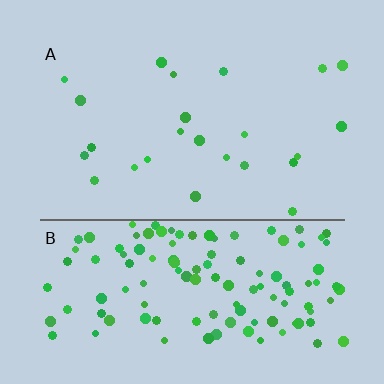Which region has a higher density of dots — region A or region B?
B (the bottom).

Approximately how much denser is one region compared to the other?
Approximately 5.5× — region B over region A.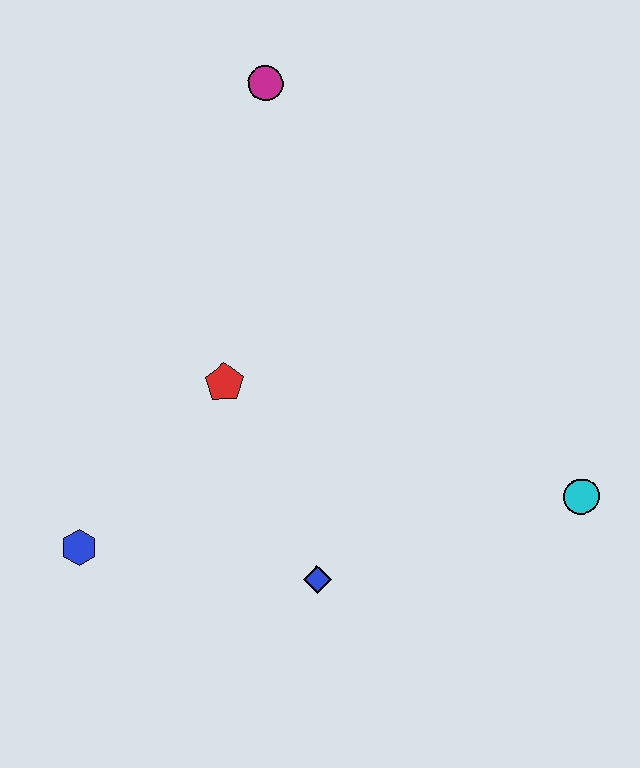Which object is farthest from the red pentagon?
The cyan circle is farthest from the red pentagon.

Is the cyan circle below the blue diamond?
No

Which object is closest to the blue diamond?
The red pentagon is closest to the blue diamond.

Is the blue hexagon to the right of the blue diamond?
No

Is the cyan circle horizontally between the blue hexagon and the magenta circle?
No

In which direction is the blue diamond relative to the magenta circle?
The blue diamond is below the magenta circle.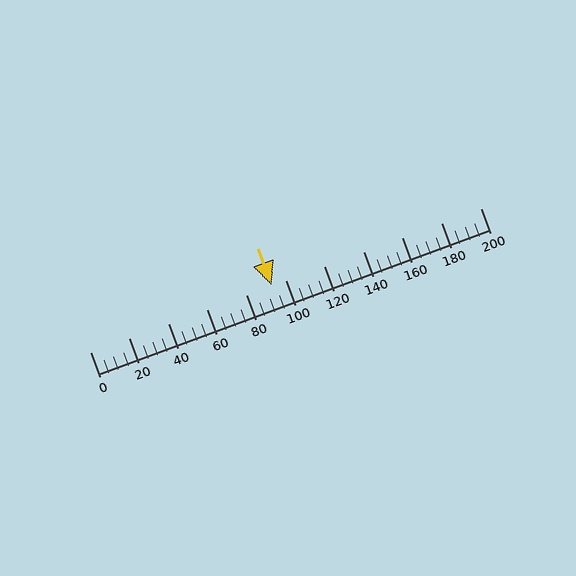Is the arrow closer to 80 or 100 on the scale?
The arrow is closer to 100.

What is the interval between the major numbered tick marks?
The major tick marks are spaced 20 units apart.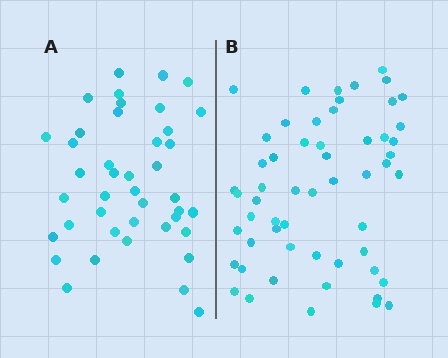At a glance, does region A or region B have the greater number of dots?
Region B (the right region) has more dots.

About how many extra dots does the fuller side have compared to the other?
Region B has approximately 15 more dots than region A.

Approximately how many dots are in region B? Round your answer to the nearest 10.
About 60 dots. (The exact count is 56, which rounds to 60.)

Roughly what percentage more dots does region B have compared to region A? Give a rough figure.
About 35% more.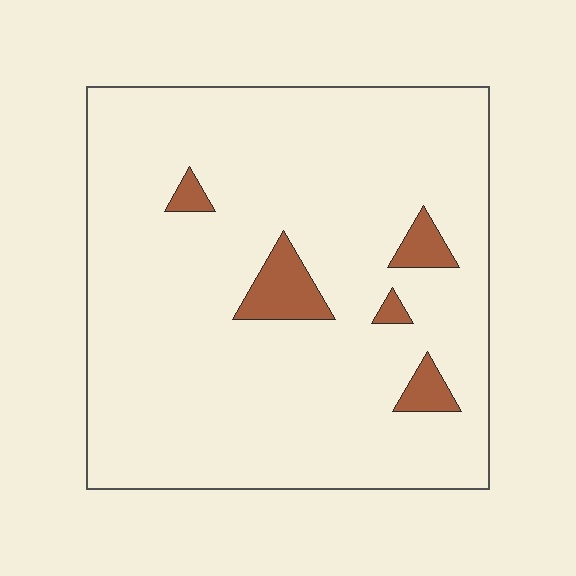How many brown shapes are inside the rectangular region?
5.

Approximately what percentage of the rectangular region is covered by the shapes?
Approximately 5%.